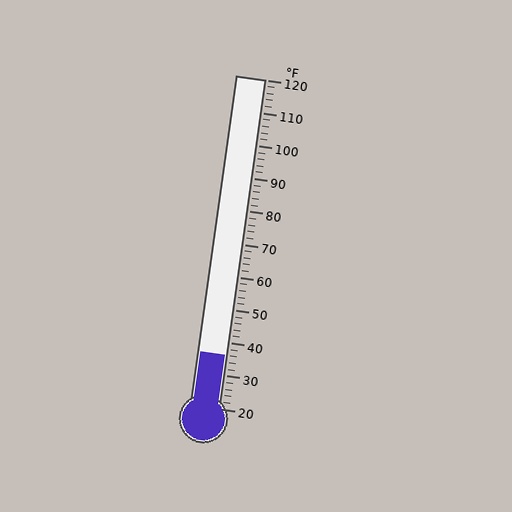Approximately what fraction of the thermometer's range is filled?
The thermometer is filled to approximately 15% of its range.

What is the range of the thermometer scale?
The thermometer scale ranges from 20°F to 120°F.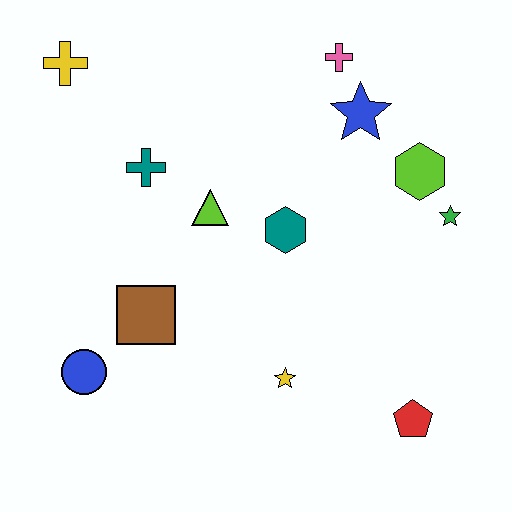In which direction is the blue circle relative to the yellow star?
The blue circle is to the left of the yellow star.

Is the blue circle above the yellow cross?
No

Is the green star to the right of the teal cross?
Yes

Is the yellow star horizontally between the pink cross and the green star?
No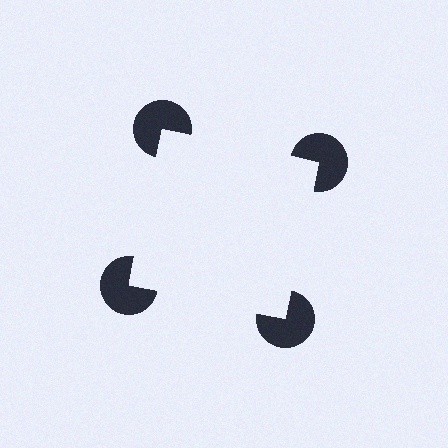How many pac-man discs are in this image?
There are 4 — one at each vertex of the illusory square.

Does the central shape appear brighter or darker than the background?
It typically appears slightly brighter than the background, even though no actual brightness change is drawn.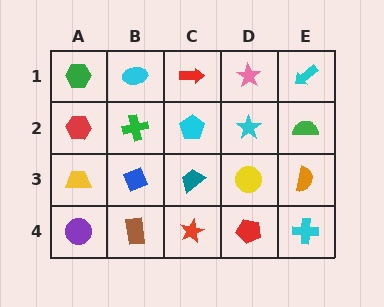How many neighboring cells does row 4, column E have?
2.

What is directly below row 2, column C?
A teal trapezoid.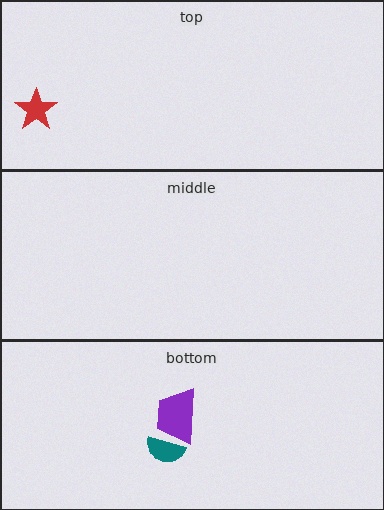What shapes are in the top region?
The red star.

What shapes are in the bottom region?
The purple trapezoid, the teal semicircle.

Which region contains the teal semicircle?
The bottom region.